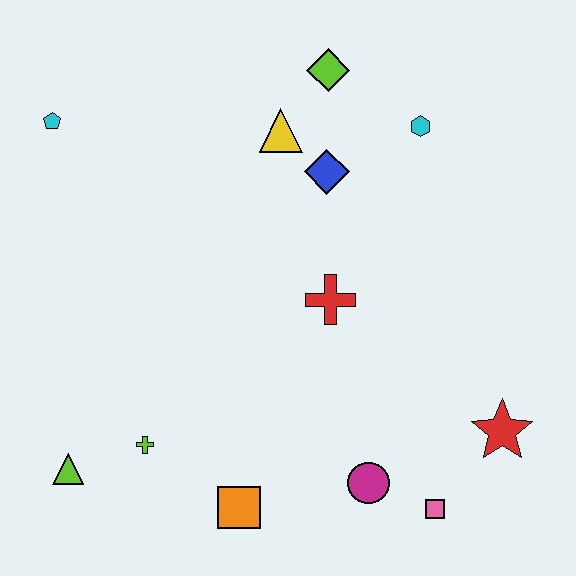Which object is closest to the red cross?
The blue diamond is closest to the red cross.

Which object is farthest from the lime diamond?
The lime triangle is farthest from the lime diamond.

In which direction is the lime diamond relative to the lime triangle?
The lime diamond is above the lime triangle.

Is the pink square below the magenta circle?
Yes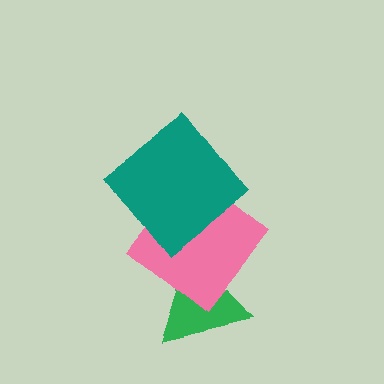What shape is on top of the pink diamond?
The teal diamond is on top of the pink diamond.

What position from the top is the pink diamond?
The pink diamond is 2nd from the top.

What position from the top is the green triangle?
The green triangle is 3rd from the top.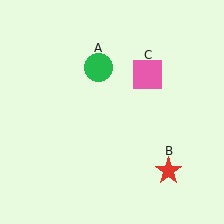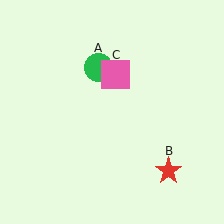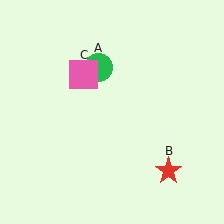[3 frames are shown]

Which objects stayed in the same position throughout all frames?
Green circle (object A) and red star (object B) remained stationary.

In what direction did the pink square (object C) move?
The pink square (object C) moved left.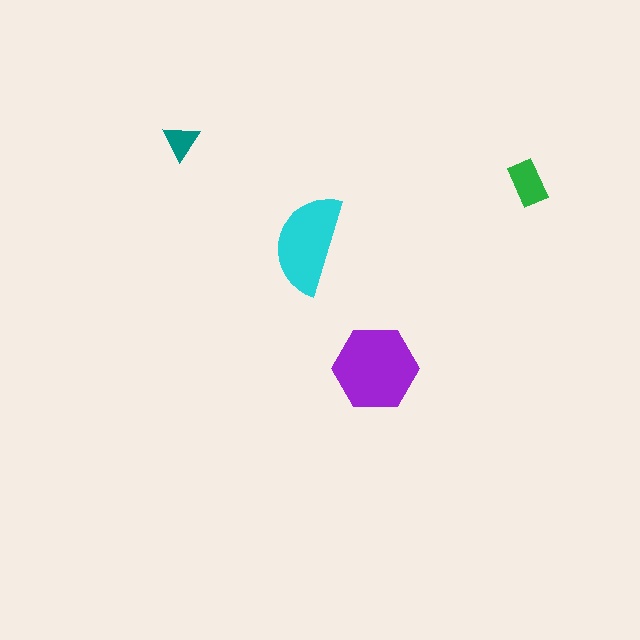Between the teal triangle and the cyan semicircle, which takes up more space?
The cyan semicircle.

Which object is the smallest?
The teal triangle.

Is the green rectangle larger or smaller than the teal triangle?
Larger.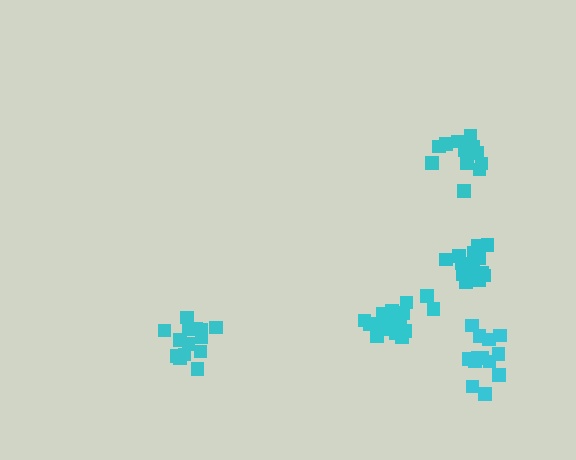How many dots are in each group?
Group 1: 17 dots, Group 2: 15 dots, Group 3: 13 dots, Group 4: 13 dots, Group 5: 16 dots (74 total).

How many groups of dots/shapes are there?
There are 5 groups.